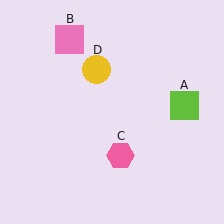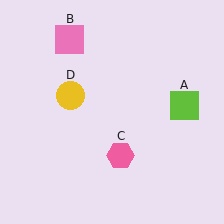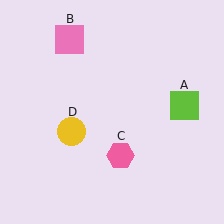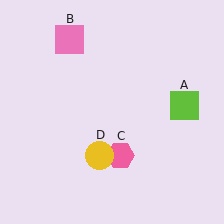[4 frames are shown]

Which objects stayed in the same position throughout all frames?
Lime square (object A) and pink square (object B) and pink hexagon (object C) remained stationary.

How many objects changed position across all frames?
1 object changed position: yellow circle (object D).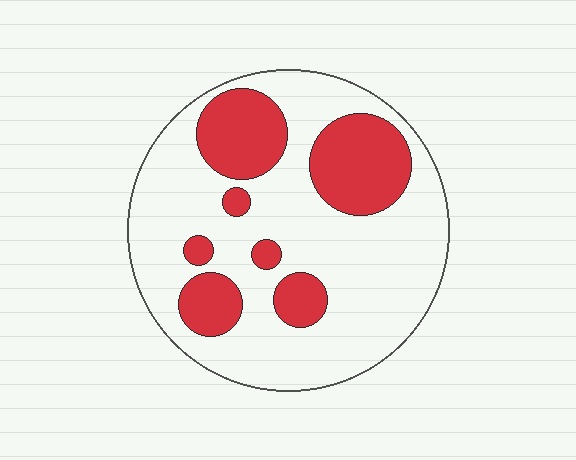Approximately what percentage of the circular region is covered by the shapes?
Approximately 30%.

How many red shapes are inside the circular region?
7.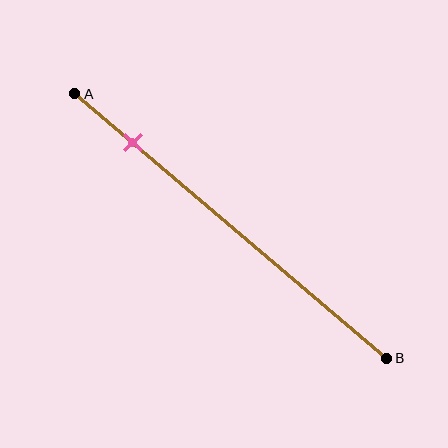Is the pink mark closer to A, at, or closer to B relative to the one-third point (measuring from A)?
The pink mark is closer to point A than the one-third point of segment AB.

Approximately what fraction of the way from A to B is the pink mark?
The pink mark is approximately 20% of the way from A to B.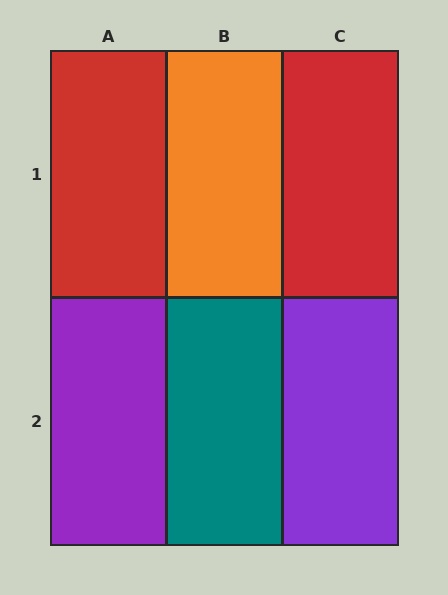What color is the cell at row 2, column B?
Teal.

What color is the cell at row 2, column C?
Purple.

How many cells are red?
2 cells are red.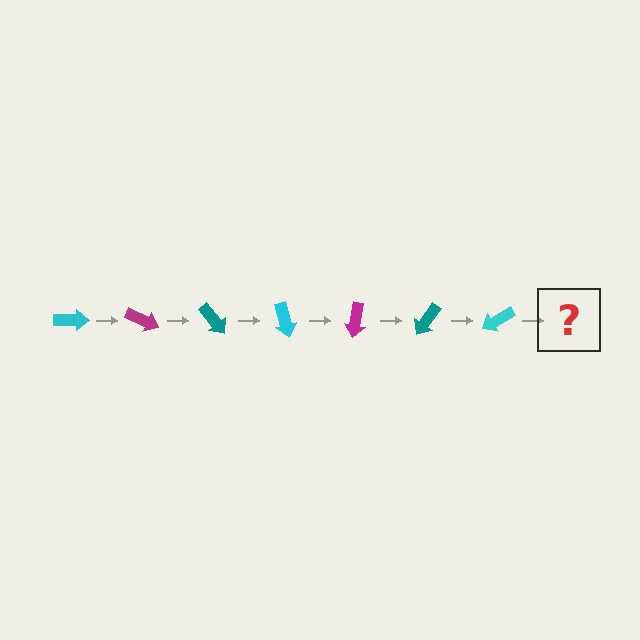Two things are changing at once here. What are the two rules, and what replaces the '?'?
The two rules are that it rotates 25 degrees each step and the color cycles through cyan, magenta, and teal. The '?' should be a magenta arrow, rotated 175 degrees from the start.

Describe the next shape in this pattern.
It should be a magenta arrow, rotated 175 degrees from the start.